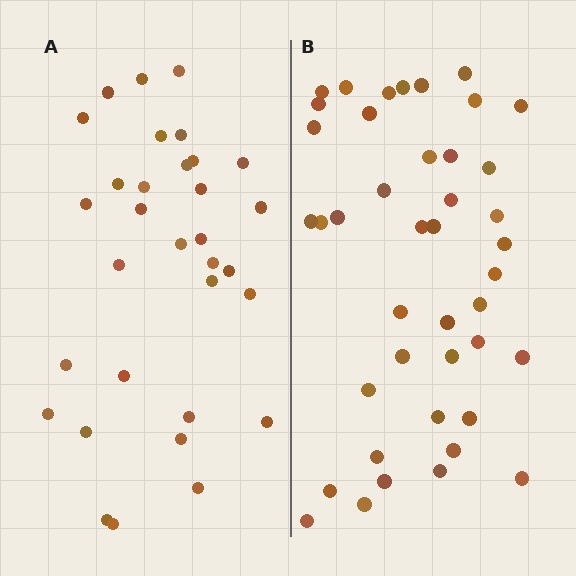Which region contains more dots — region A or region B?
Region B (the right region) has more dots.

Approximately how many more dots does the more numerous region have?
Region B has roughly 10 or so more dots than region A.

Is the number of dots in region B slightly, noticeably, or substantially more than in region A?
Region B has noticeably more, but not dramatically so. The ratio is roughly 1.3 to 1.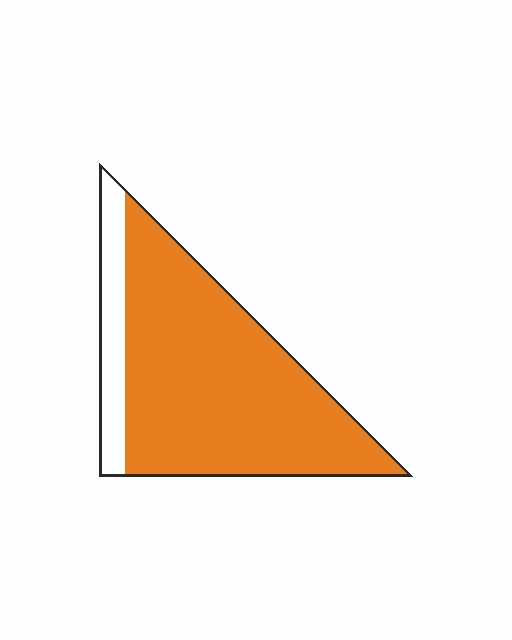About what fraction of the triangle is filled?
About five sixths (5/6).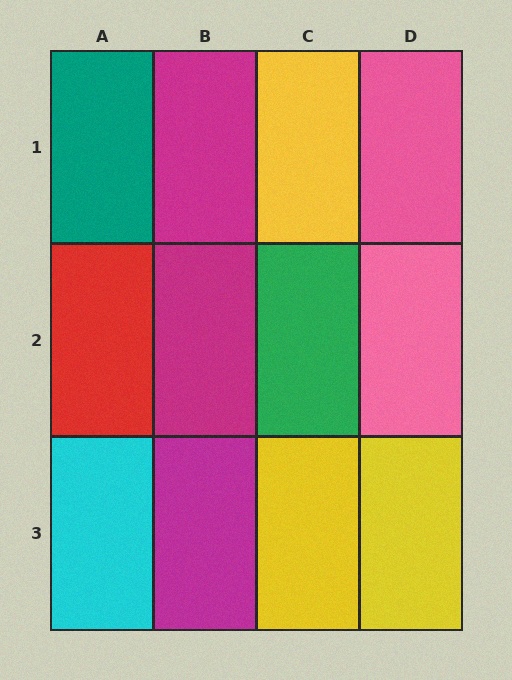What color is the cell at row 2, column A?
Red.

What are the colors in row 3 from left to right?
Cyan, magenta, yellow, yellow.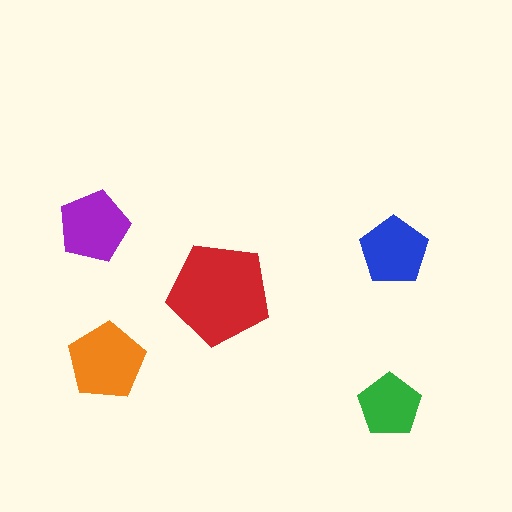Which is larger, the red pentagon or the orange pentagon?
The red one.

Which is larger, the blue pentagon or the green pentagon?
The blue one.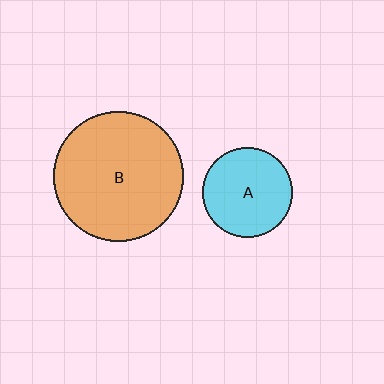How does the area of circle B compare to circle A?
Approximately 2.1 times.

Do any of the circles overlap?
No, none of the circles overlap.